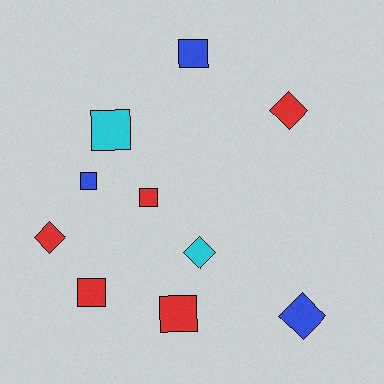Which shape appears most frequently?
Square, with 6 objects.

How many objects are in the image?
There are 10 objects.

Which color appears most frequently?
Red, with 5 objects.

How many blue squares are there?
There are 2 blue squares.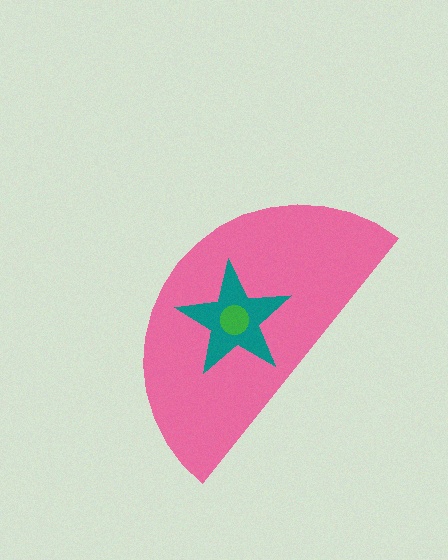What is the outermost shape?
The pink semicircle.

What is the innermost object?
The green circle.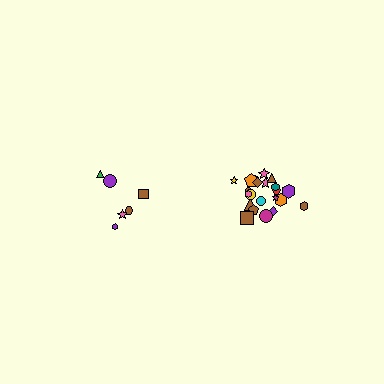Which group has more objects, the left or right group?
The right group.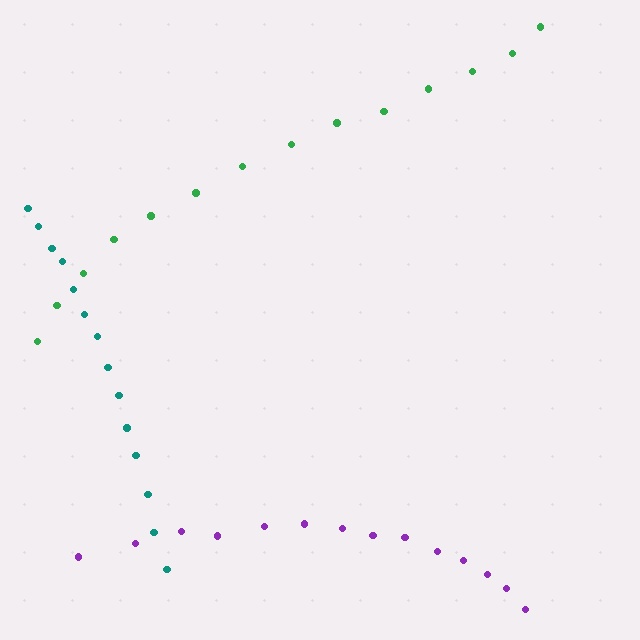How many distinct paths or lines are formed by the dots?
There are 3 distinct paths.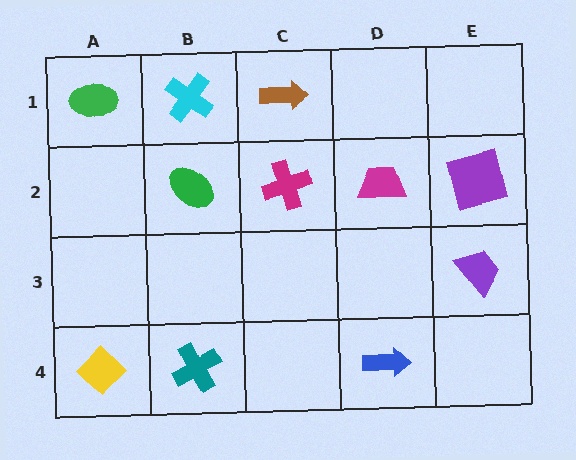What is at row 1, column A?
A green ellipse.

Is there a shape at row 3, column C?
No, that cell is empty.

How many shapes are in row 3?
1 shape.